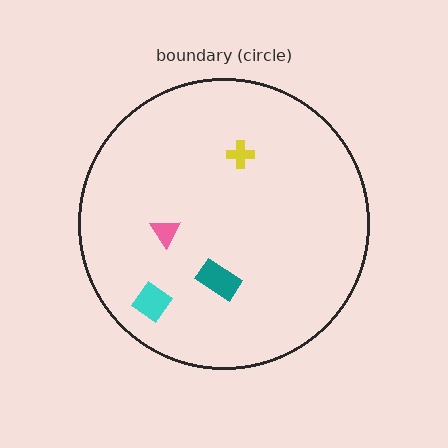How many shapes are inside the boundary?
4 inside, 0 outside.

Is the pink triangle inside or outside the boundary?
Inside.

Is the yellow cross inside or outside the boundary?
Inside.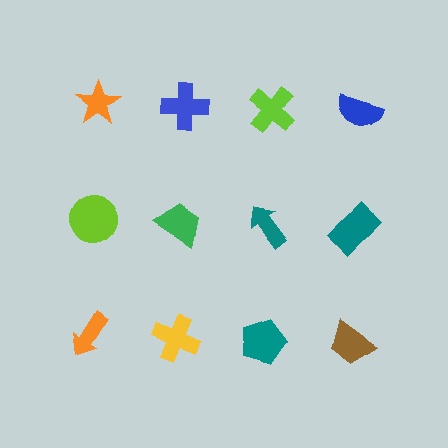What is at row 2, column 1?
A lime circle.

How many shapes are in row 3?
4 shapes.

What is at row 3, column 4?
A brown trapezoid.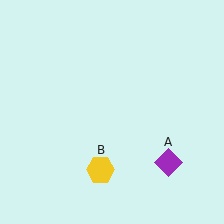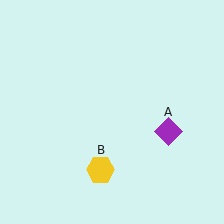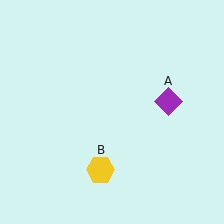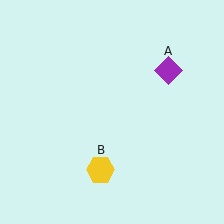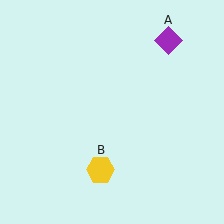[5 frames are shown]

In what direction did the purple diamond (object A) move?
The purple diamond (object A) moved up.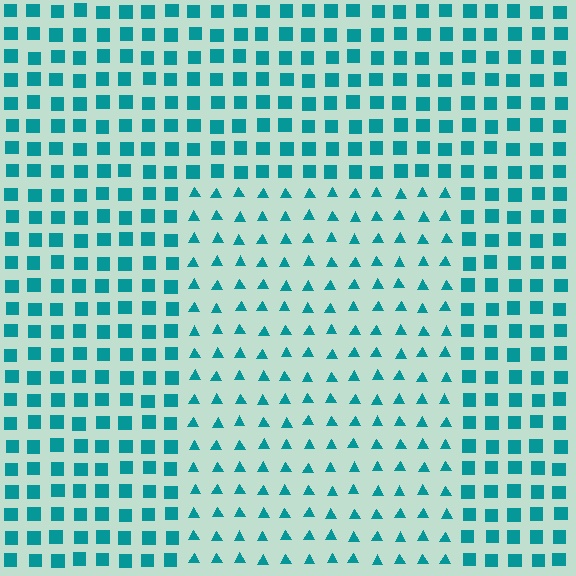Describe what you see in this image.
The image is filled with small teal elements arranged in a uniform grid. A rectangle-shaped region contains triangles, while the surrounding area contains squares. The boundary is defined purely by the change in element shape.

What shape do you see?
I see a rectangle.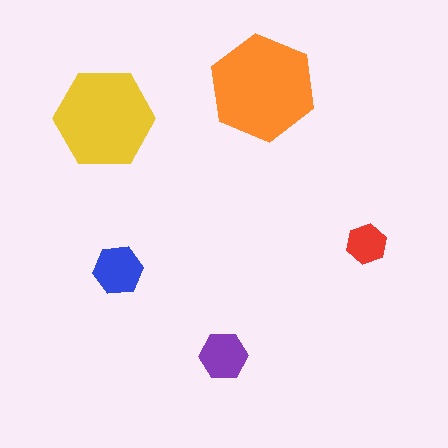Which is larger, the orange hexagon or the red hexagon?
The orange one.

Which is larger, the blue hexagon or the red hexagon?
The blue one.